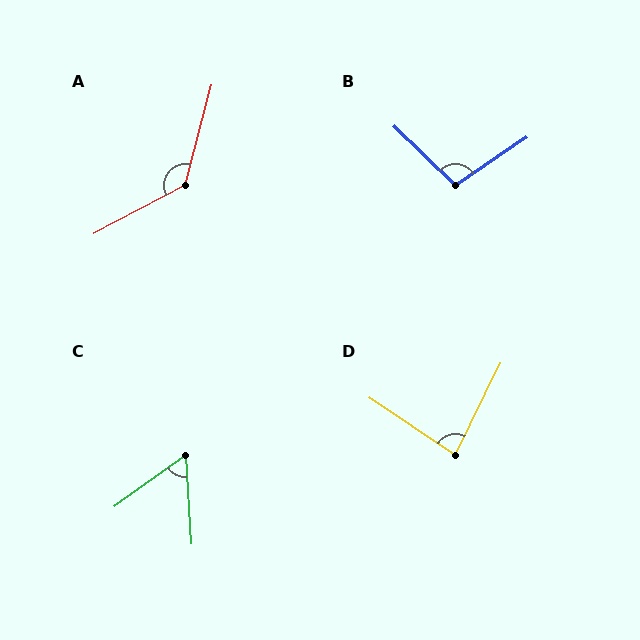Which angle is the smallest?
C, at approximately 58 degrees.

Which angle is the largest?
A, at approximately 133 degrees.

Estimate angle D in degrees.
Approximately 82 degrees.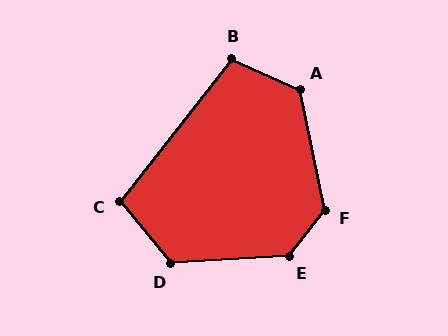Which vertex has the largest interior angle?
E, at approximately 132 degrees.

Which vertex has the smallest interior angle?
C, at approximately 103 degrees.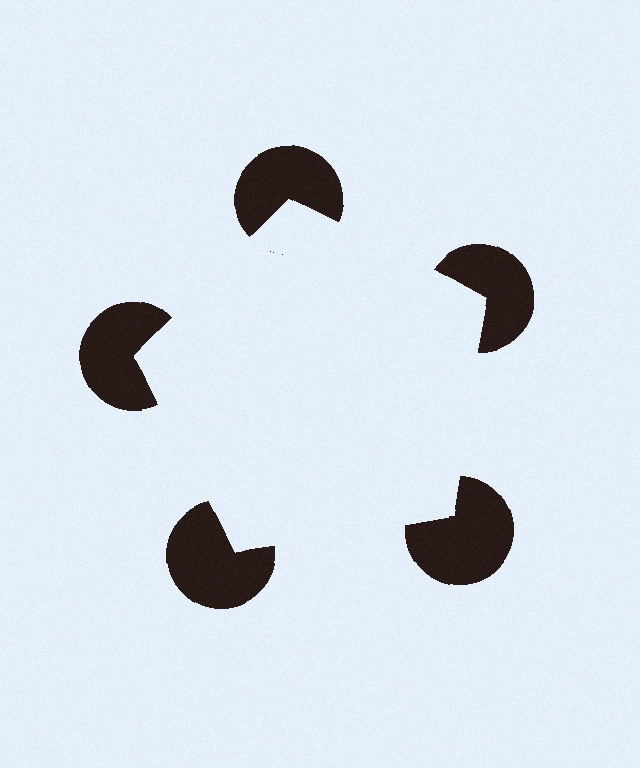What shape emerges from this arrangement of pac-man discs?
An illusory pentagon — its edges are inferred from the aligned wedge cuts in the pac-man discs, not physically drawn.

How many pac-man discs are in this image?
There are 5 — one at each vertex of the illusory pentagon.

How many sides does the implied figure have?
5 sides.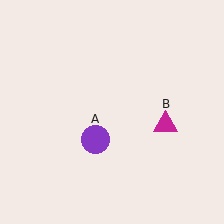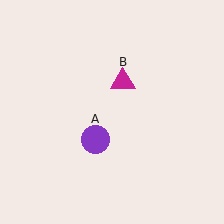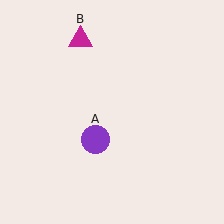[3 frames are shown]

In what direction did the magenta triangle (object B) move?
The magenta triangle (object B) moved up and to the left.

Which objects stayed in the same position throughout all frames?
Purple circle (object A) remained stationary.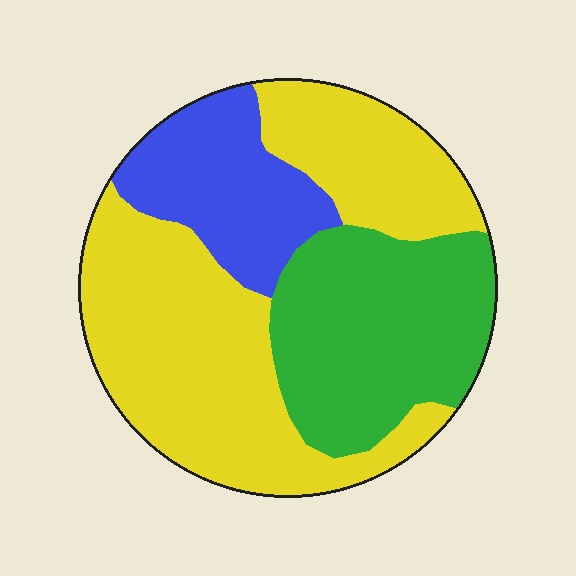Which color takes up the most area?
Yellow, at roughly 50%.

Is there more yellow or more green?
Yellow.